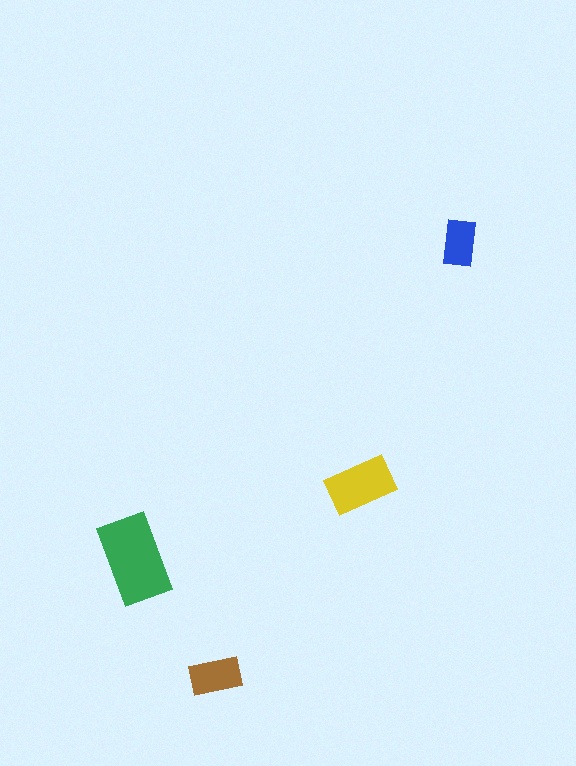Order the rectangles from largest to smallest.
the green one, the yellow one, the brown one, the blue one.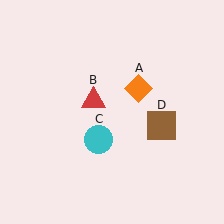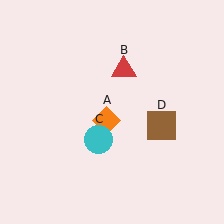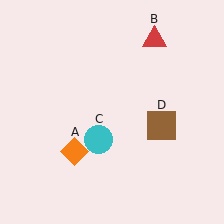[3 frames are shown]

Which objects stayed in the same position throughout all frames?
Cyan circle (object C) and brown square (object D) remained stationary.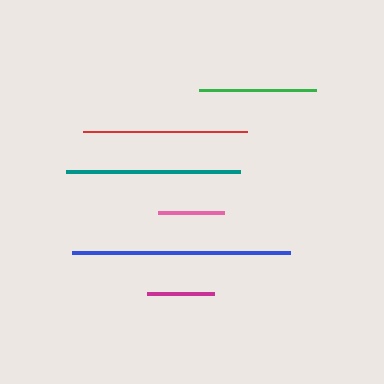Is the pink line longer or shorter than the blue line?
The blue line is longer than the pink line.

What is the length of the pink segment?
The pink segment is approximately 65 pixels long.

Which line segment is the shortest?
The pink line is the shortest at approximately 65 pixels.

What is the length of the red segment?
The red segment is approximately 164 pixels long.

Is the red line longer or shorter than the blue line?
The blue line is longer than the red line.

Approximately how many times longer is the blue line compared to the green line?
The blue line is approximately 1.9 times the length of the green line.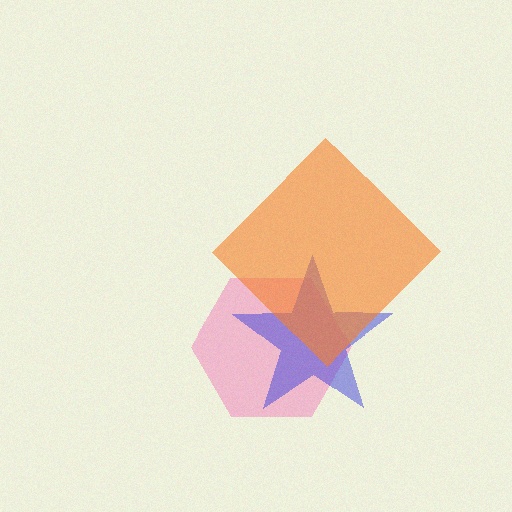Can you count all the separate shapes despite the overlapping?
Yes, there are 3 separate shapes.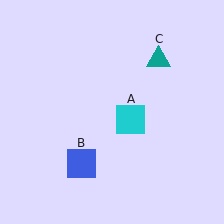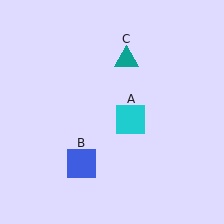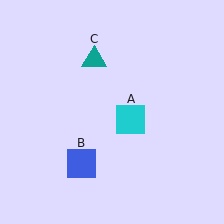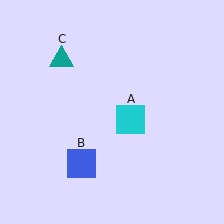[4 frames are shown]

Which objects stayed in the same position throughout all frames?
Cyan square (object A) and blue square (object B) remained stationary.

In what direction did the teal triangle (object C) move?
The teal triangle (object C) moved left.